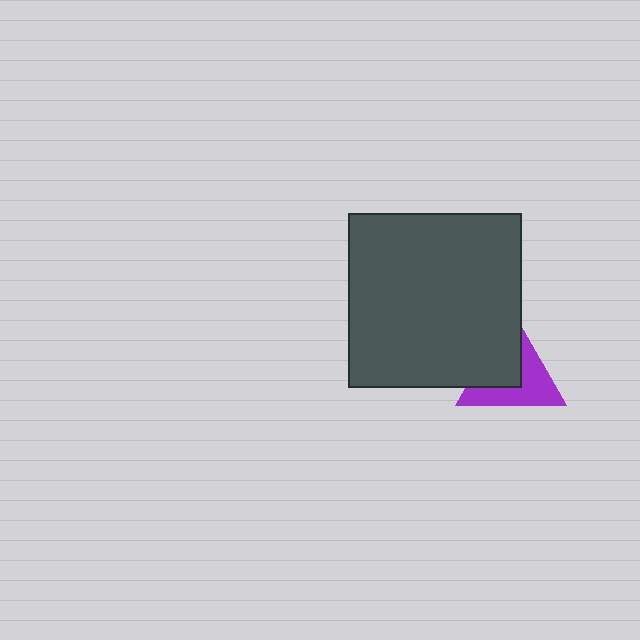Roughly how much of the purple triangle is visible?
About half of it is visible (roughly 54%).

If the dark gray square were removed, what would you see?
You would see the complete purple triangle.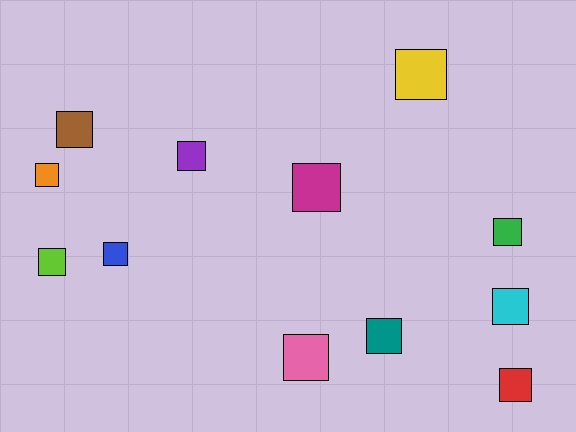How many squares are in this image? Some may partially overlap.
There are 12 squares.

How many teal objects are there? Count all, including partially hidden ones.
There is 1 teal object.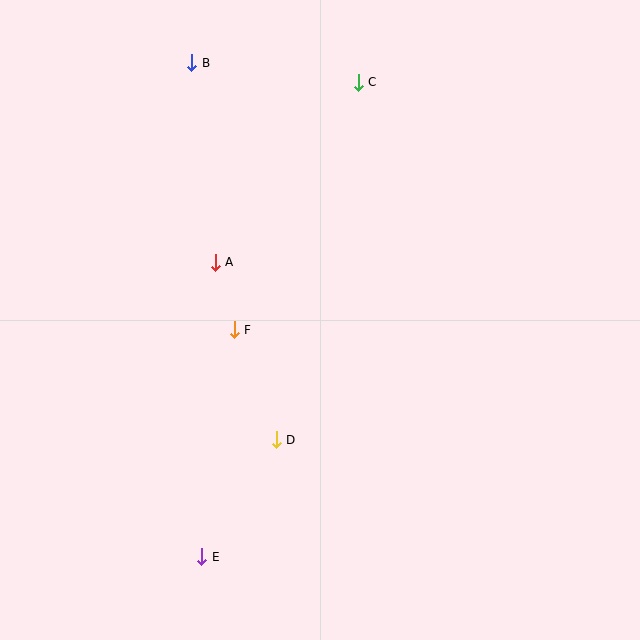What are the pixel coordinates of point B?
Point B is at (192, 63).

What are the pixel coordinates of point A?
Point A is at (215, 262).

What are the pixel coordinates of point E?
Point E is at (202, 557).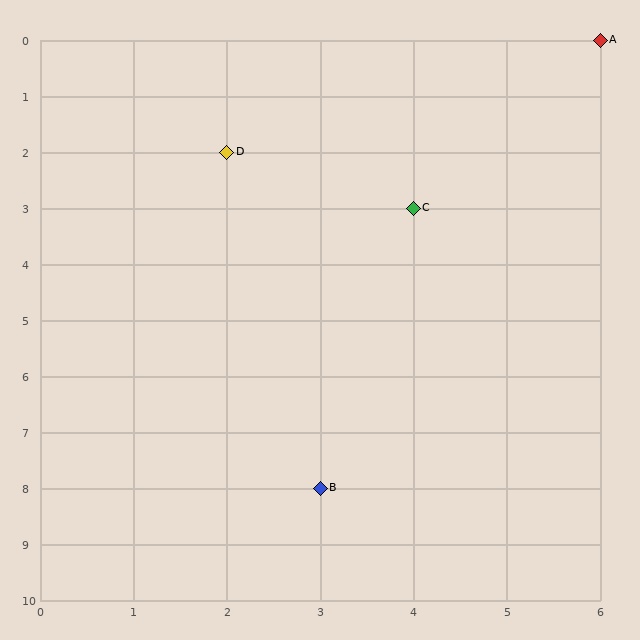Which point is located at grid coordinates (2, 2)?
Point D is at (2, 2).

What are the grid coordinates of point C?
Point C is at grid coordinates (4, 3).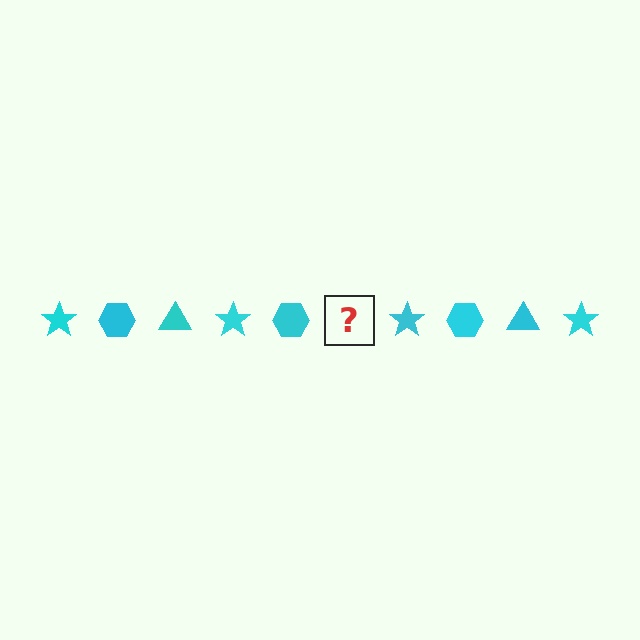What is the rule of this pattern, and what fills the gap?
The rule is that the pattern cycles through star, hexagon, triangle shapes in cyan. The gap should be filled with a cyan triangle.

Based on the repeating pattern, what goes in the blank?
The blank should be a cyan triangle.